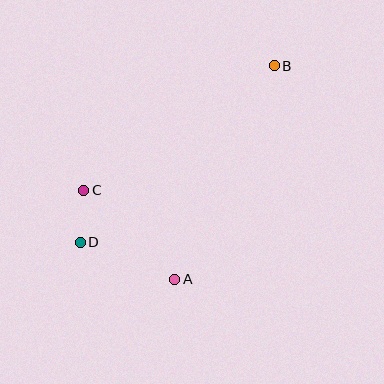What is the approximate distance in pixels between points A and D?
The distance between A and D is approximately 102 pixels.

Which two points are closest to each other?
Points C and D are closest to each other.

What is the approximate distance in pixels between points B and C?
The distance between B and C is approximately 228 pixels.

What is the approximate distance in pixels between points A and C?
The distance between A and C is approximately 127 pixels.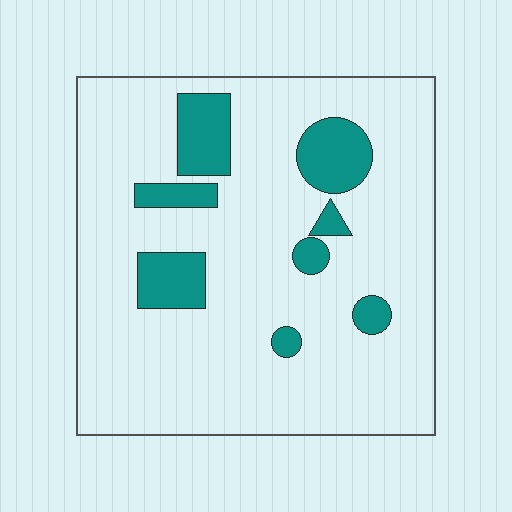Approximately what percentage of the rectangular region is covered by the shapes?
Approximately 15%.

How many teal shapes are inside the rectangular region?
8.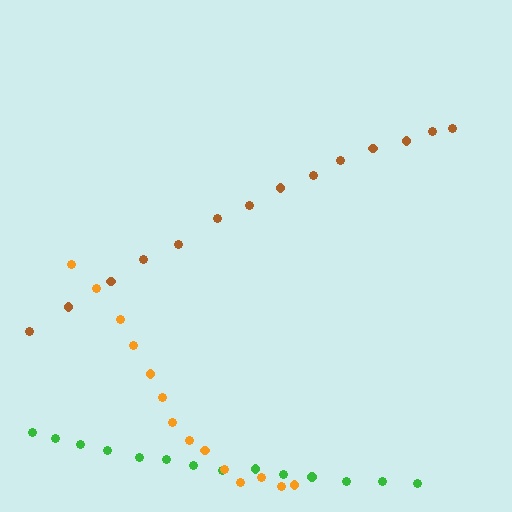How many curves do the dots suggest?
There are 3 distinct paths.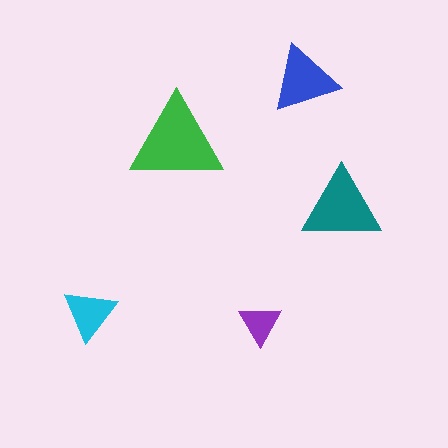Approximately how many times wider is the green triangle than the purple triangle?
About 2 times wider.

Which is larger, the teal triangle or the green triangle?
The green one.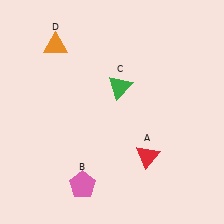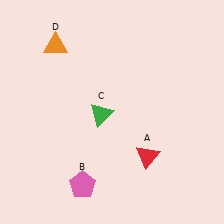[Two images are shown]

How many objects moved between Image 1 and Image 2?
1 object moved between the two images.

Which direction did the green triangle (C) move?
The green triangle (C) moved down.